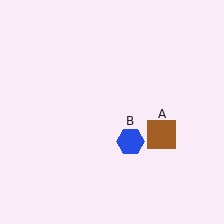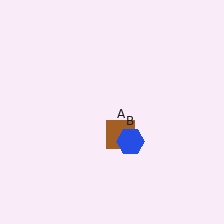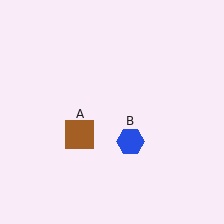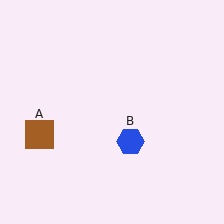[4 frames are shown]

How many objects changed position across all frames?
1 object changed position: brown square (object A).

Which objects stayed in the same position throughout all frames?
Blue hexagon (object B) remained stationary.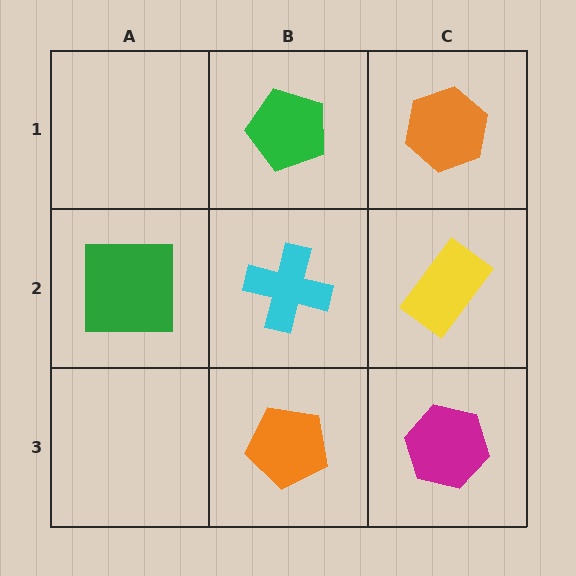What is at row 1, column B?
A green pentagon.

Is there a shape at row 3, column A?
No, that cell is empty.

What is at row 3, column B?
An orange pentagon.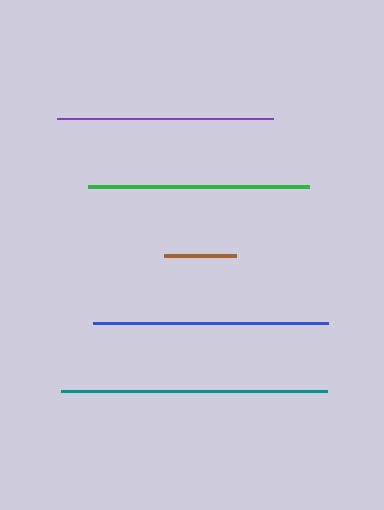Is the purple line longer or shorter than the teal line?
The teal line is longer than the purple line.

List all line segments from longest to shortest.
From longest to shortest: teal, blue, green, purple, brown.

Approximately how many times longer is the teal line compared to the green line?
The teal line is approximately 1.2 times the length of the green line.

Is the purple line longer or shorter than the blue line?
The blue line is longer than the purple line.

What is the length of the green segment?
The green segment is approximately 220 pixels long.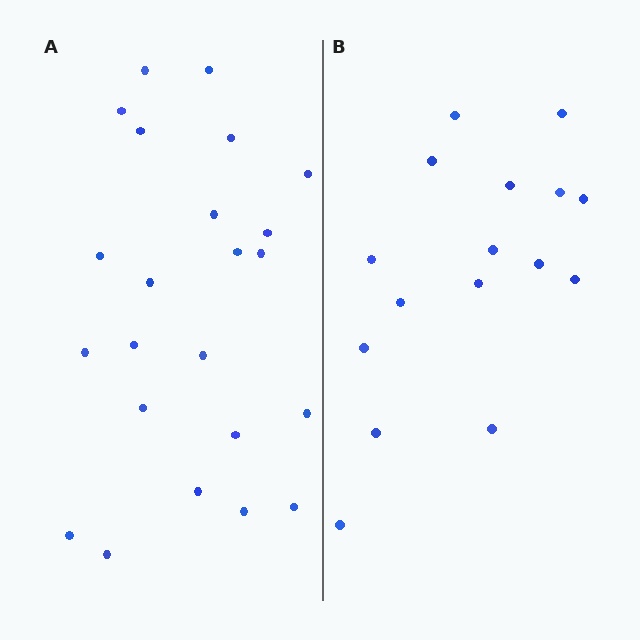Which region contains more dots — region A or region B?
Region A (the left region) has more dots.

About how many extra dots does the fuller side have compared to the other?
Region A has roughly 8 or so more dots than region B.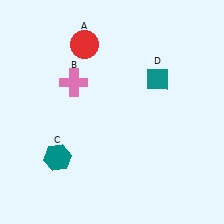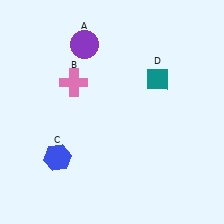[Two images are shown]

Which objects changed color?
A changed from red to purple. C changed from teal to blue.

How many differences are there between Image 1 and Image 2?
There are 2 differences between the two images.